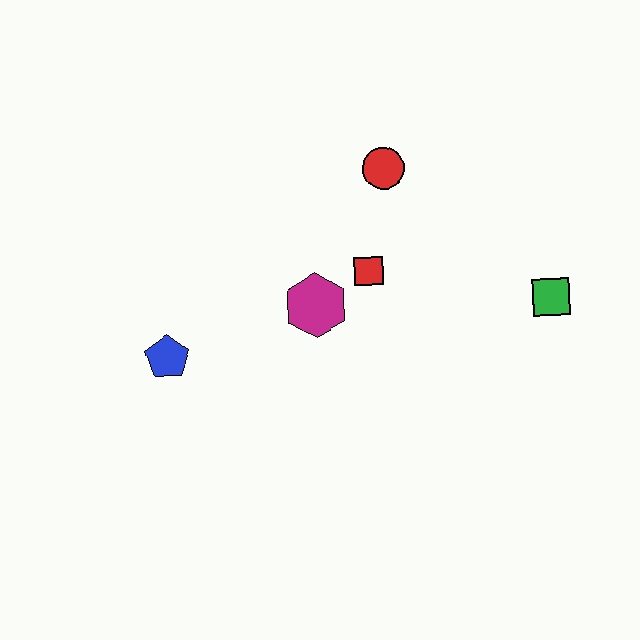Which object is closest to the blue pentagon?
The magenta hexagon is closest to the blue pentagon.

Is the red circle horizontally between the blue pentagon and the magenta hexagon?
No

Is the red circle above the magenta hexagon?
Yes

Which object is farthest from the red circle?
The blue pentagon is farthest from the red circle.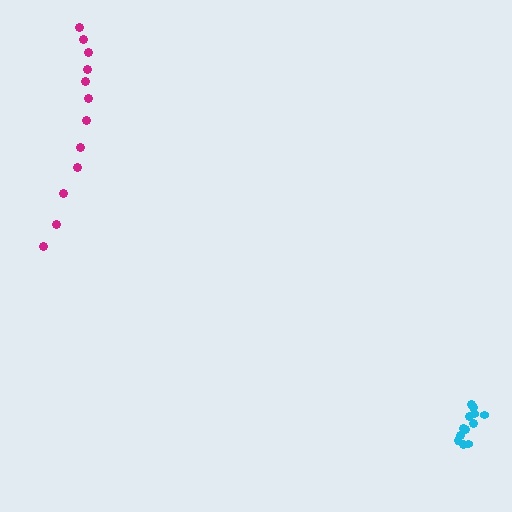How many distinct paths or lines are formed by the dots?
There are 2 distinct paths.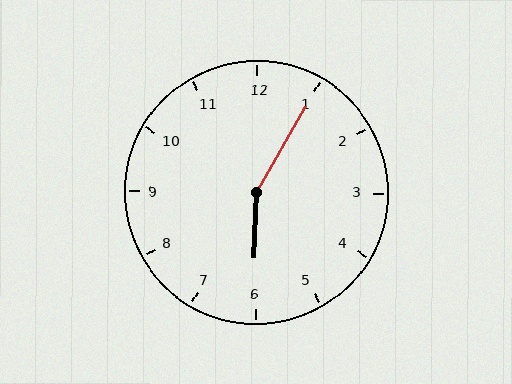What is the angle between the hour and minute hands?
Approximately 152 degrees.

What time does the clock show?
6:05.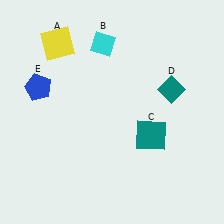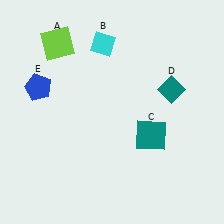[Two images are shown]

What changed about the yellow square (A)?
In Image 1, A is yellow. In Image 2, it changed to lime.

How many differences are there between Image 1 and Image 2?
There is 1 difference between the two images.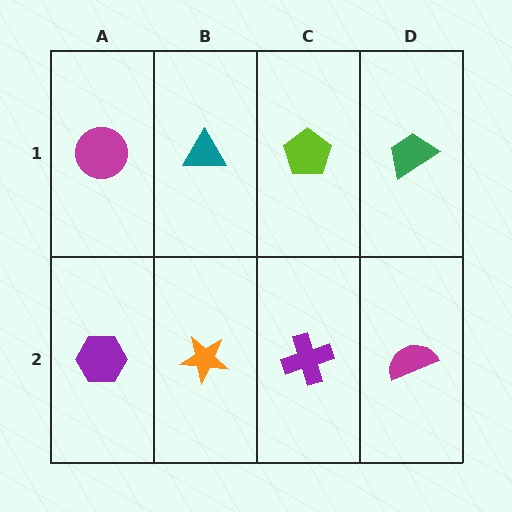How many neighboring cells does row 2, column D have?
2.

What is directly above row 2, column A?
A magenta circle.